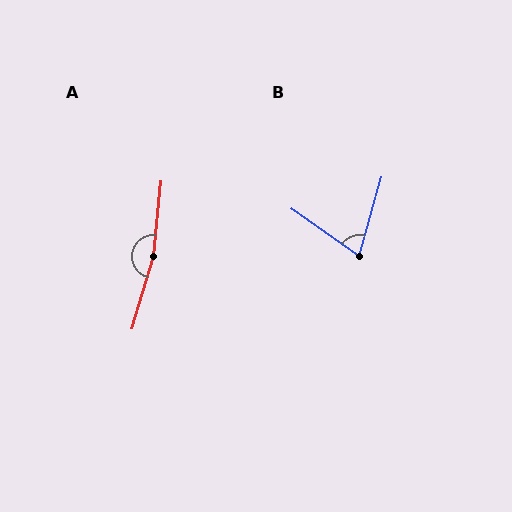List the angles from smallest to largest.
B (70°), A (169°).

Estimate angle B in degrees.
Approximately 70 degrees.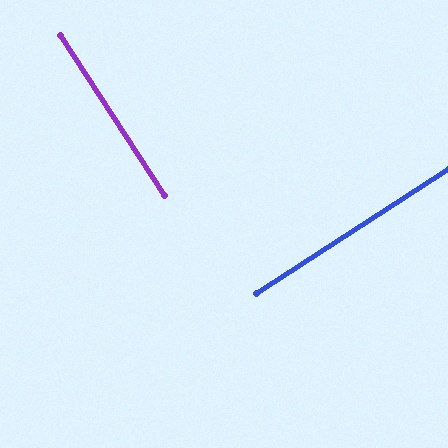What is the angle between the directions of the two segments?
Approximately 90 degrees.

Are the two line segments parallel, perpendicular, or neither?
Perpendicular — they meet at approximately 90°.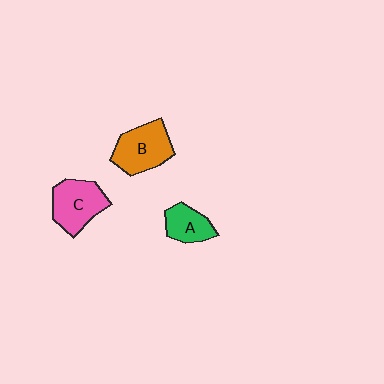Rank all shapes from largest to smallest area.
From largest to smallest: B (orange), C (pink), A (green).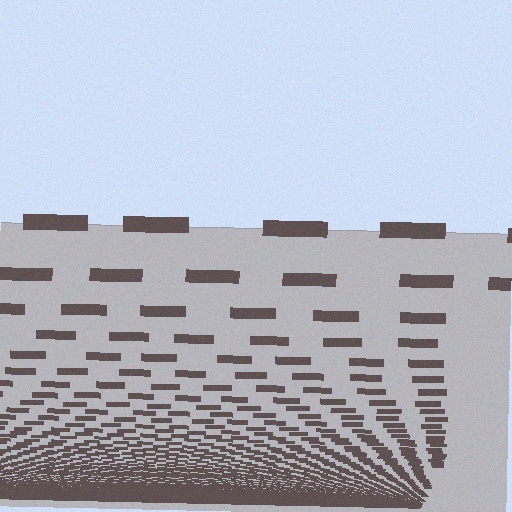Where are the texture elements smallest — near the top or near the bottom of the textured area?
Near the bottom.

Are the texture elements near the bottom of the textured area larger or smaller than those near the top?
Smaller. The gradient is inverted — elements near the bottom are smaller and denser.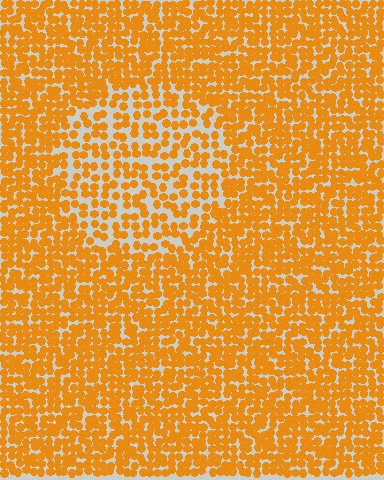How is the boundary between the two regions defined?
The boundary is defined by a change in element density (approximately 1.7x ratio). All elements are the same color, size, and shape.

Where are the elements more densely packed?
The elements are more densely packed outside the circle boundary.